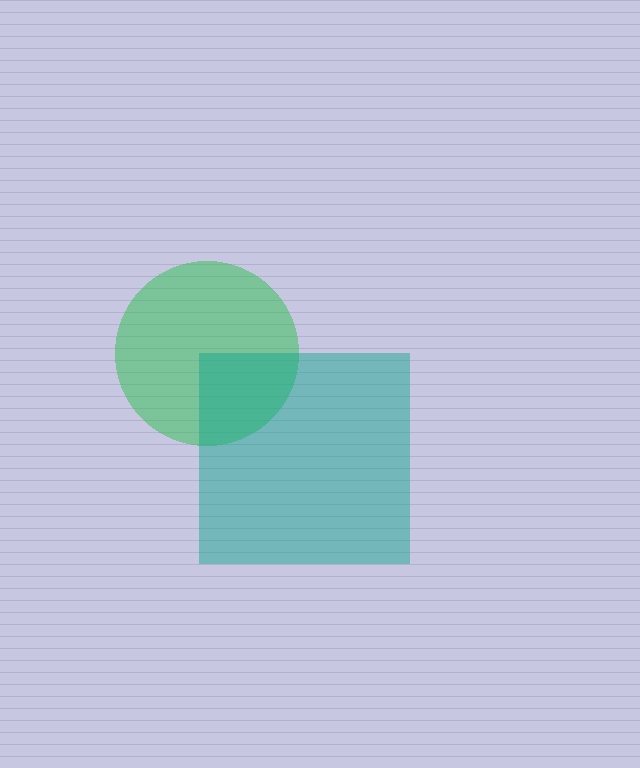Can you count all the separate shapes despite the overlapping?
Yes, there are 2 separate shapes.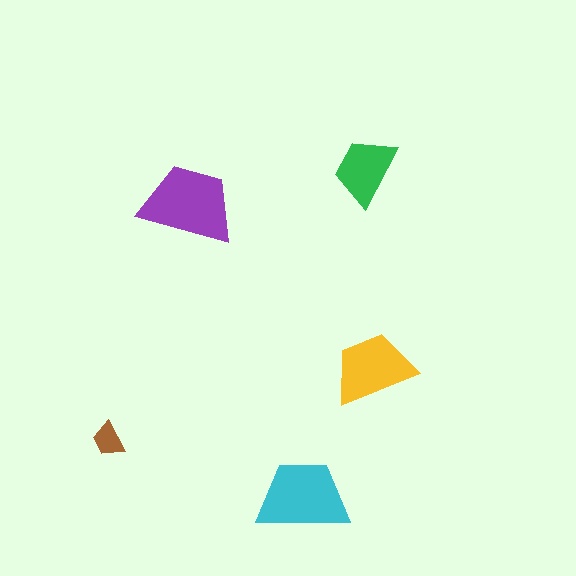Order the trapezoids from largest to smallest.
the purple one, the cyan one, the yellow one, the green one, the brown one.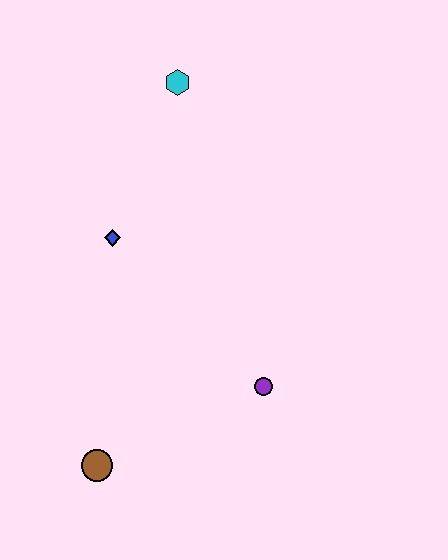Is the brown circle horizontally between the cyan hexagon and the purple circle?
No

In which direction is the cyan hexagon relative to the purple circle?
The cyan hexagon is above the purple circle.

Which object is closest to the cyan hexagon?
The blue diamond is closest to the cyan hexagon.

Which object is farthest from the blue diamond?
The brown circle is farthest from the blue diamond.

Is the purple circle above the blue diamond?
No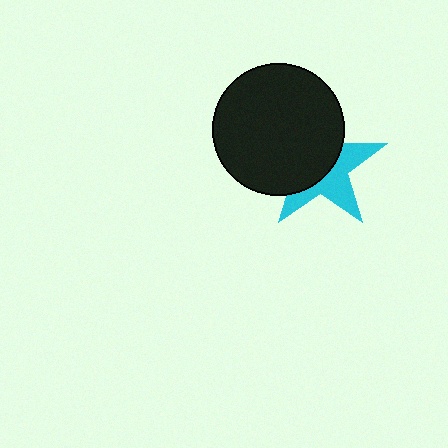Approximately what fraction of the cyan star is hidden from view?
Roughly 56% of the cyan star is hidden behind the black circle.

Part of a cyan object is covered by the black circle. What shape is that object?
It is a star.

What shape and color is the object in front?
The object in front is a black circle.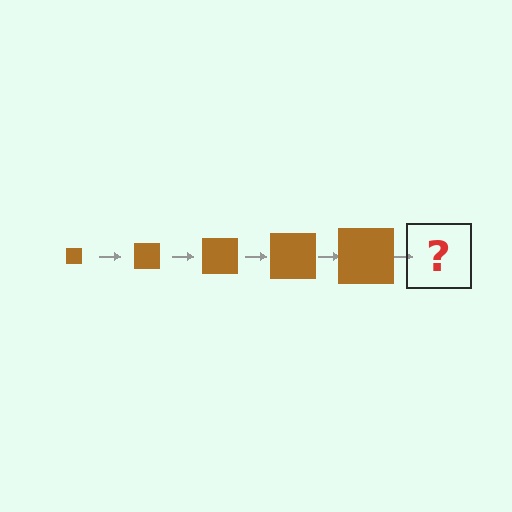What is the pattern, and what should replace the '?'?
The pattern is that the square gets progressively larger each step. The '?' should be a brown square, larger than the previous one.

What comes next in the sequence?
The next element should be a brown square, larger than the previous one.